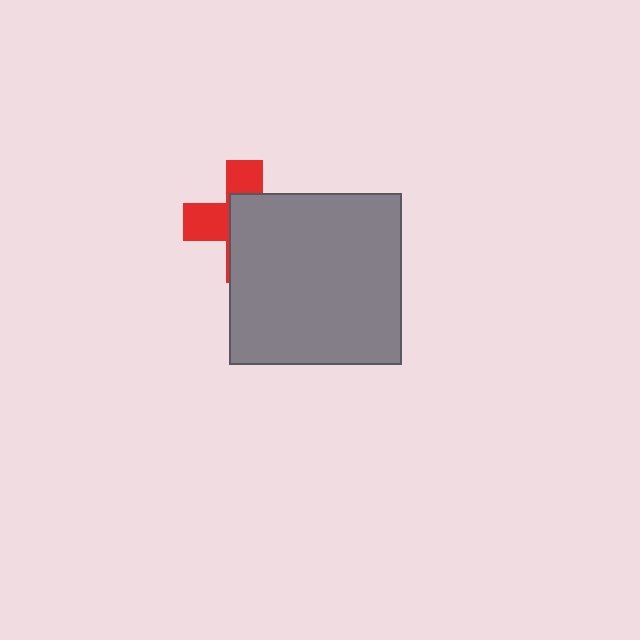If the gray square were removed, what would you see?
You would see the complete red cross.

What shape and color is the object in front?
The object in front is a gray square.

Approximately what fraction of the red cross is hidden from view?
Roughly 59% of the red cross is hidden behind the gray square.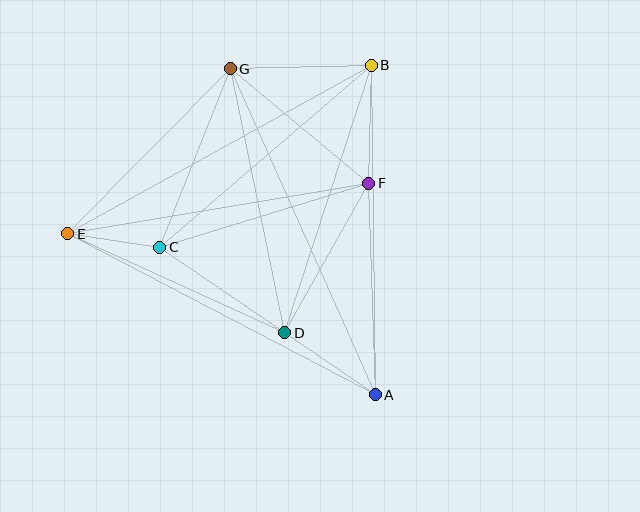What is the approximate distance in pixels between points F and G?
The distance between F and G is approximately 180 pixels.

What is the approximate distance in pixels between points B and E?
The distance between B and E is approximately 347 pixels.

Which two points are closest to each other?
Points C and E are closest to each other.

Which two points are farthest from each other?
Points A and G are farthest from each other.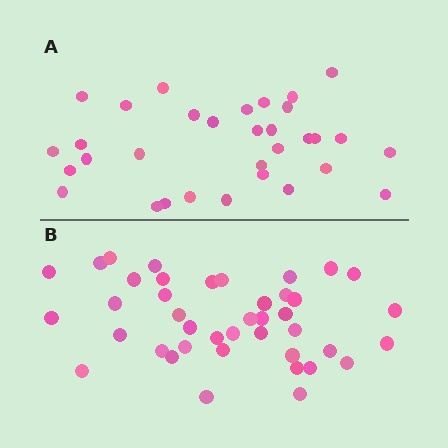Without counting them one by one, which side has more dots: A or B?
Region B (the bottom region) has more dots.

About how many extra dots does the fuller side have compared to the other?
Region B has roughly 8 or so more dots than region A.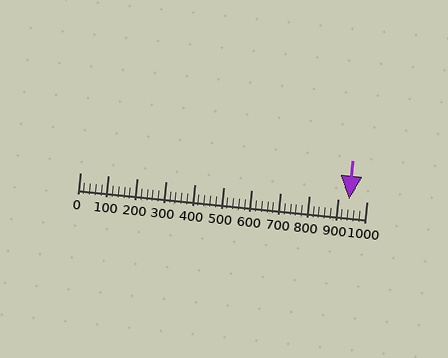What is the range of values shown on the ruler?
The ruler shows values from 0 to 1000.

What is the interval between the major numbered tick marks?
The major tick marks are spaced 100 units apart.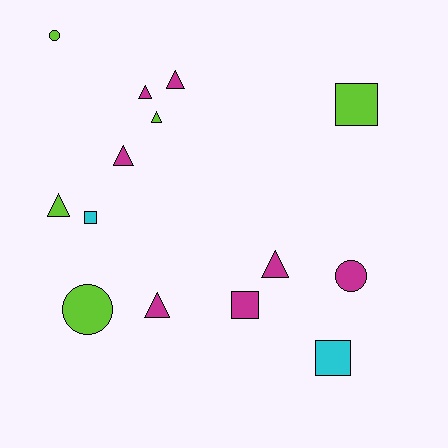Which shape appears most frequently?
Triangle, with 7 objects.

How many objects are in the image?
There are 14 objects.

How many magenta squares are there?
There is 1 magenta square.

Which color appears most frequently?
Magenta, with 7 objects.